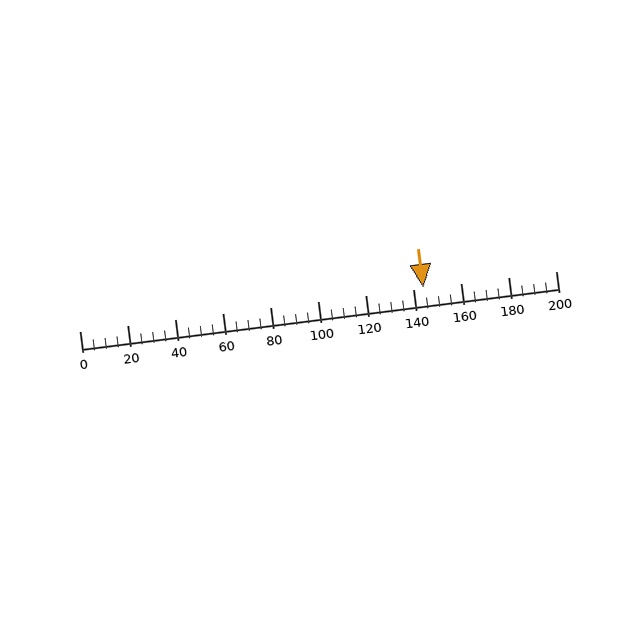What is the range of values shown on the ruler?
The ruler shows values from 0 to 200.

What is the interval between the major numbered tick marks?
The major tick marks are spaced 20 units apart.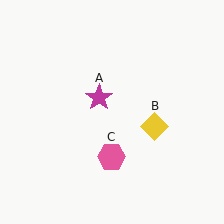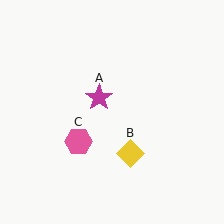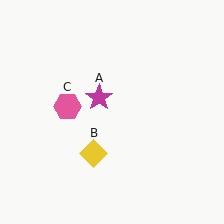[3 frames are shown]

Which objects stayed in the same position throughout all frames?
Magenta star (object A) remained stationary.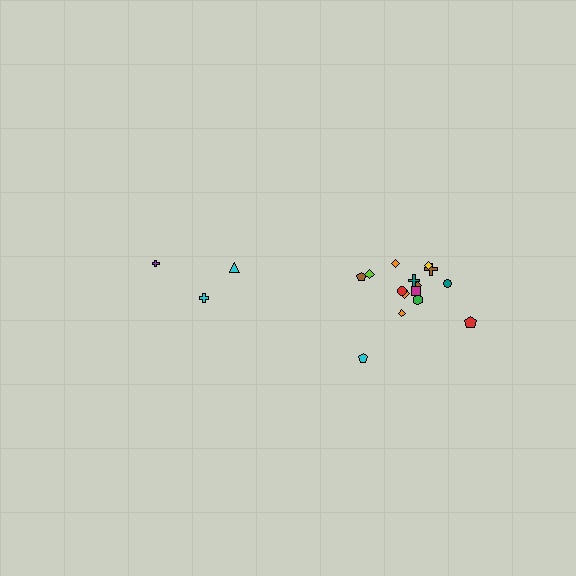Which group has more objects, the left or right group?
The right group.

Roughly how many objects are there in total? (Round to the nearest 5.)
Roughly 20 objects in total.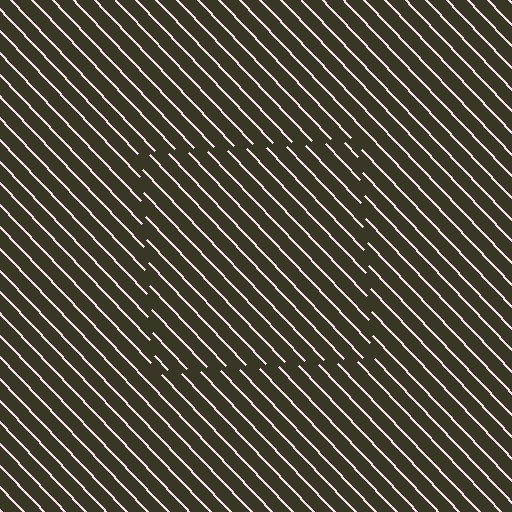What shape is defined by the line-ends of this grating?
An illusory square. The interior of the shape contains the same grating, shifted by half a period — the contour is defined by the phase discontinuity where line-ends from the inner and outer gratings abut.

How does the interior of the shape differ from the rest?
The interior of the shape contains the same grating, shifted by half a period — the contour is defined by the phase discontinuity where line-ends from the inner and outer gratings abut.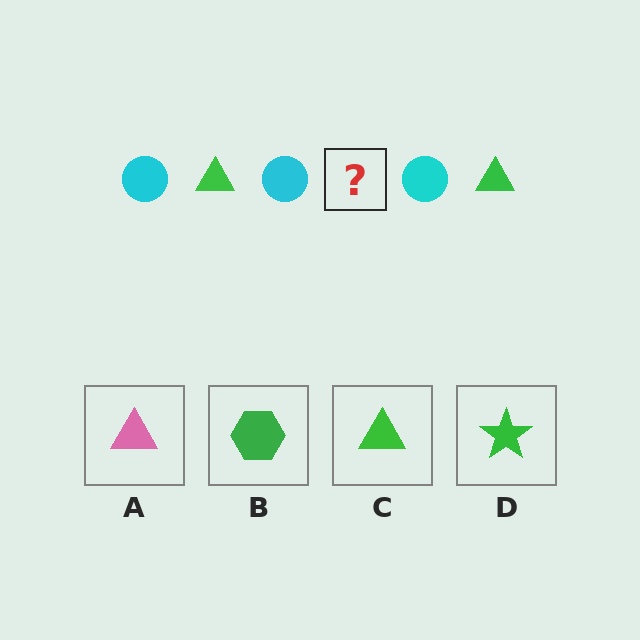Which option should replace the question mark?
Option C.